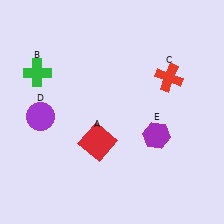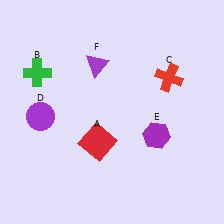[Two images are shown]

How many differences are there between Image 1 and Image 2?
There is 1 difference between the two images.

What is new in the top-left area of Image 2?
A purple triangle (F) was added in the top-left area of Image 2.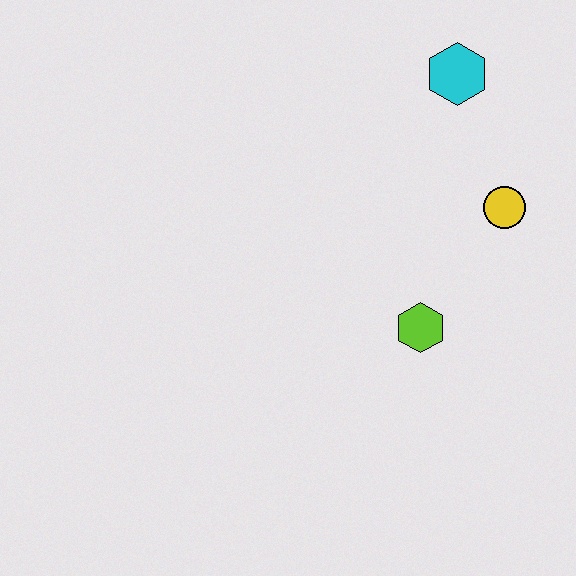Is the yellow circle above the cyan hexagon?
No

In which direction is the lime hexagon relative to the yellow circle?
The lime hexagon is below the yellow circle.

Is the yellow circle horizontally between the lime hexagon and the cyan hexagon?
No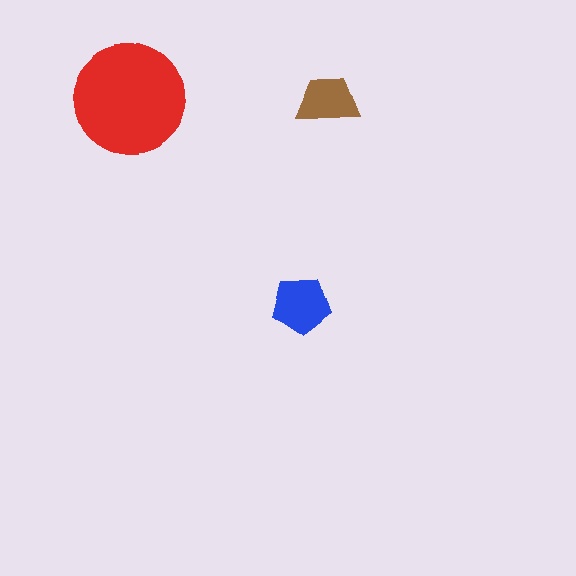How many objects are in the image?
There are 3 objects in the image.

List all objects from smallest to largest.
The brown trapezoid, the blue pentagon, the red circle.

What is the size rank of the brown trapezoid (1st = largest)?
3rd.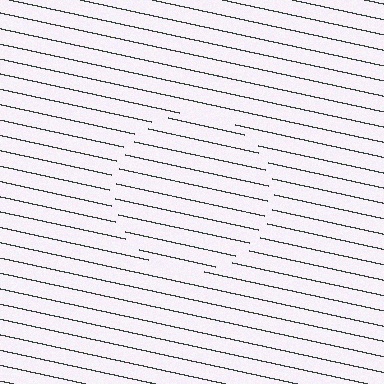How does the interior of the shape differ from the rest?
The interior of the shape contains the same grating, shifted by half a period — the contour is defined by the phase discontinuity where line-ends from the inner and outer gratings abut.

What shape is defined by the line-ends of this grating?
An illusory circle. The interior of the shape contains the same grating, shifted by half a period — the contour is defined by the phase discontinuity where line-ends from the inner and outer gratings abut.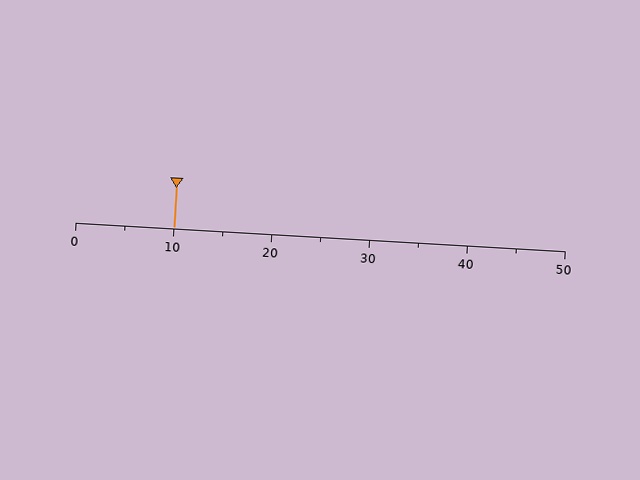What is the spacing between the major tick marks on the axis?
The major ticks are spaced 10 apart.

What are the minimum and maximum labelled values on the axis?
The axis runs from 0 to 50.